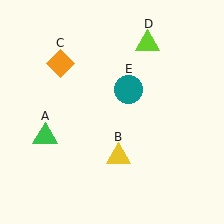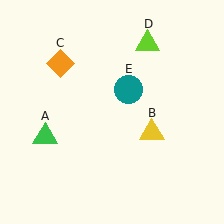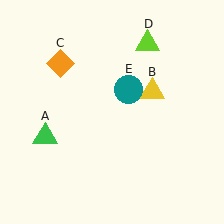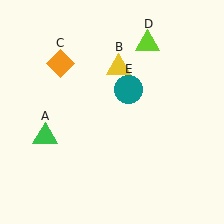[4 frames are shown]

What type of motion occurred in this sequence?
The yellow triangle (object B) rotated counterclockwise around the center of the scene.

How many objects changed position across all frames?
1 object changed position: yellow triangle (object B).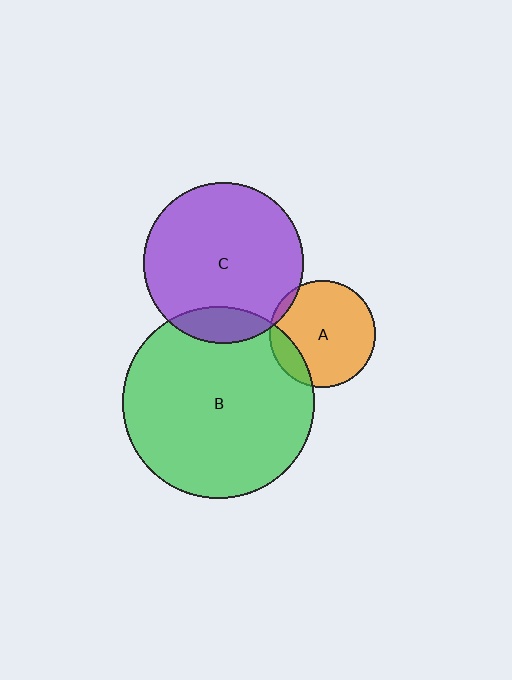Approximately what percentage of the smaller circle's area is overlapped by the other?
Approximately 15%.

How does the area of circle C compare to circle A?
Approximately 2.3 times.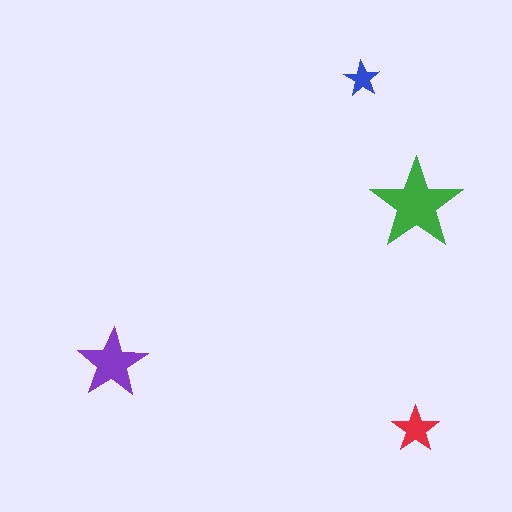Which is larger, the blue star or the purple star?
The purple one.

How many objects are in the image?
There are 4 objects in the image.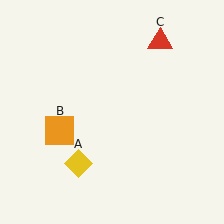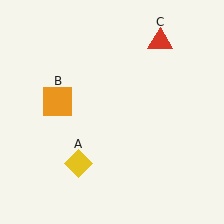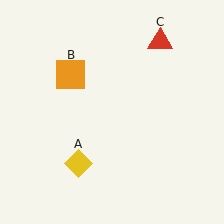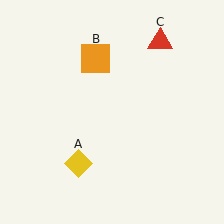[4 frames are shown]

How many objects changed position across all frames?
1 object changed position: orange square (object B).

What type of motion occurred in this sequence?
The orange square (object B) rotated clockwise around the center of the scene.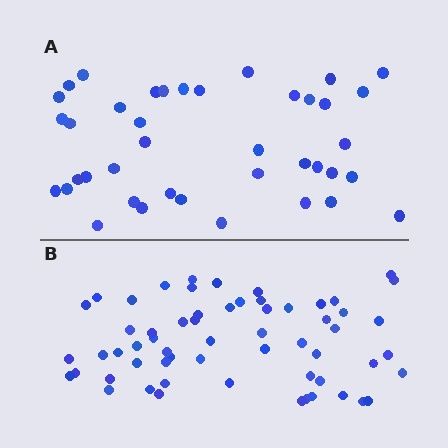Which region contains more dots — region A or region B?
Region B (the bottom region) has more dots.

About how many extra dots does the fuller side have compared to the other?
Region B has approximately 20 more dots than region A.